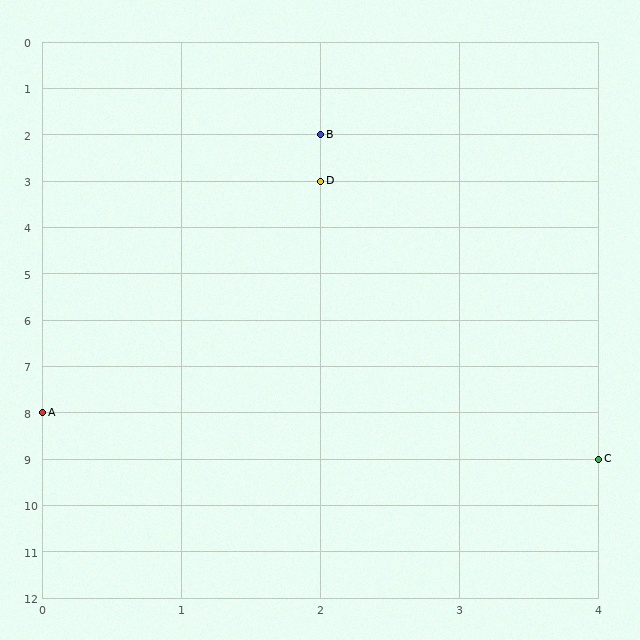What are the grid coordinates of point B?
Point B is at grid coordinates (2, 2).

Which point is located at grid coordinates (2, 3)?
Point D is at (2, 3).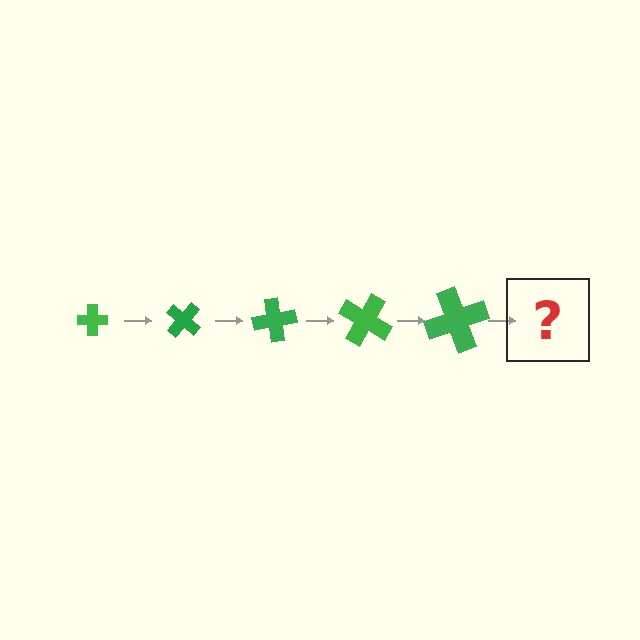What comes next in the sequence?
The next element should be a cross, larger than the previous one and rotated 200 degrees from the start.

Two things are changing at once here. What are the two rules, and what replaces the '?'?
The two rules are that the cross grows larger each step and it rotates 40 degrees each step. The '?' should be a cross, larger than the previous one and rotated 200 degrees from the start.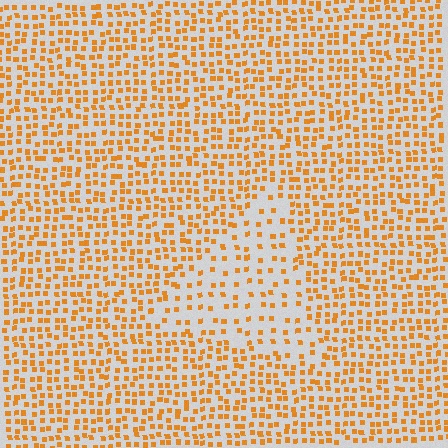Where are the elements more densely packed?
The elements are more densely packed outside the triangle boundary.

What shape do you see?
I see a triangle.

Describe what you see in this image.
The image contains small orange elements arranged at two different densities. A triangle-shaped region is visible where the elements are less densely packed than the surrounding area.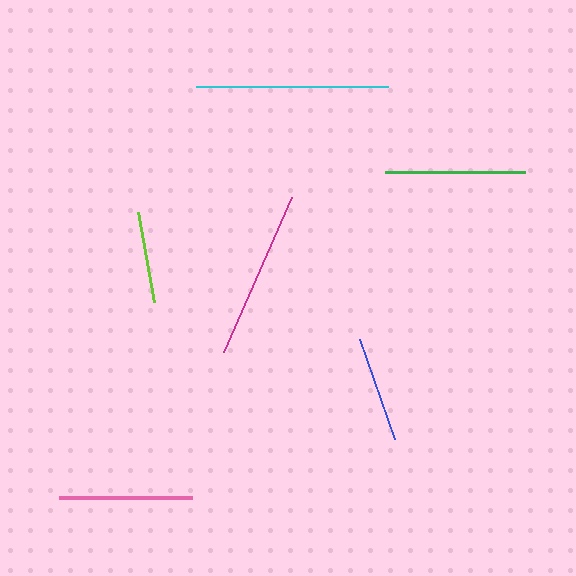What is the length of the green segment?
The green segment is approximately 140 pixels long.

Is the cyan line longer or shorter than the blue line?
The cyan line is longer than the blue line.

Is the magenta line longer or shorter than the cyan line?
The cyan line is longer than the magenta line.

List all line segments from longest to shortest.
From longest to shortest: cyan, magenta, green, pink, blue, lime.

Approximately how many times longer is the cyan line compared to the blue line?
The cyan line is approximately 1.8 times the length of the blue line.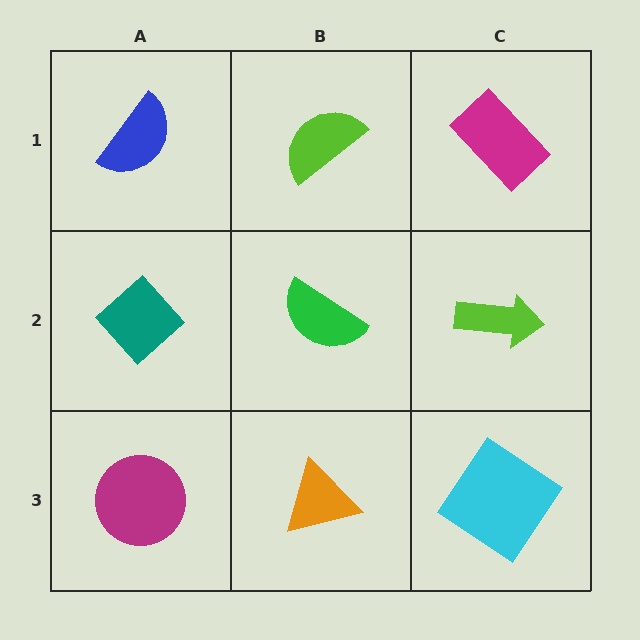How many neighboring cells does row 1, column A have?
2.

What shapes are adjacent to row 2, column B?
A lime semicircle (row 1, column B), an orange triangle (row 3, column B), a teal diamond (row 2, column A), a lime arrow (row 2, column C).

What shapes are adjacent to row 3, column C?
A lime arrow (row 2, column C), an orange triangle (row 3, column B).